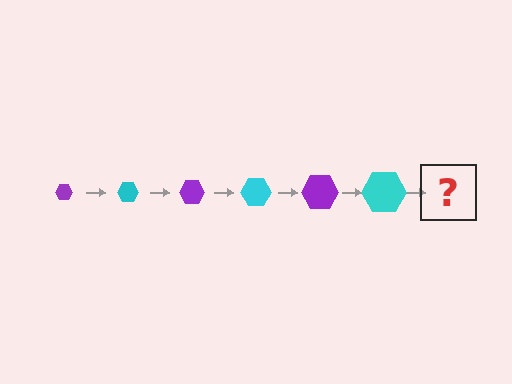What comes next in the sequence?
The next element should be a purple hexagon, larger than the previous one.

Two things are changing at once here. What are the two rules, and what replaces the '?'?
The two rules are that the hexagon grows larger each step and the color cycles through purple and cyan. The '?' should be a purple hexagon, larger than the previous one.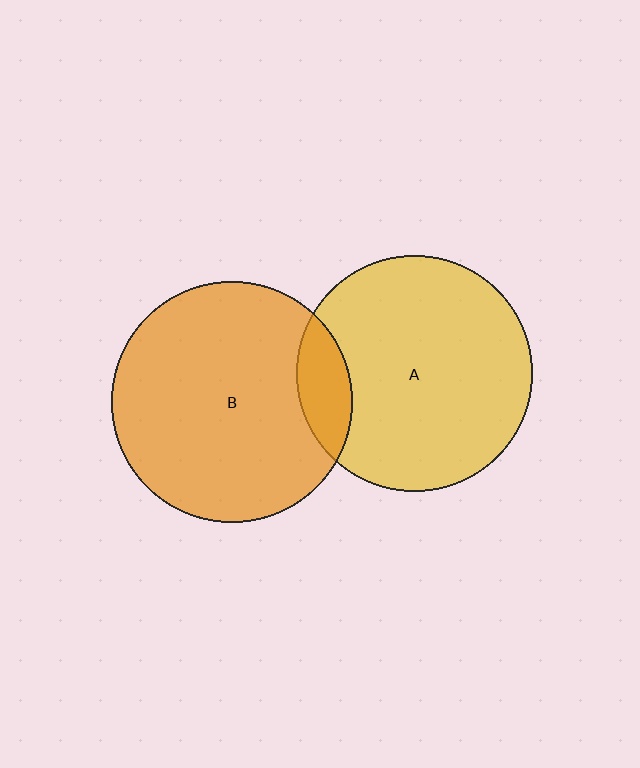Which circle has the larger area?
Circle B (orange).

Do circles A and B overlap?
Yes.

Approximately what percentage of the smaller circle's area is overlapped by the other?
Approximately 15%.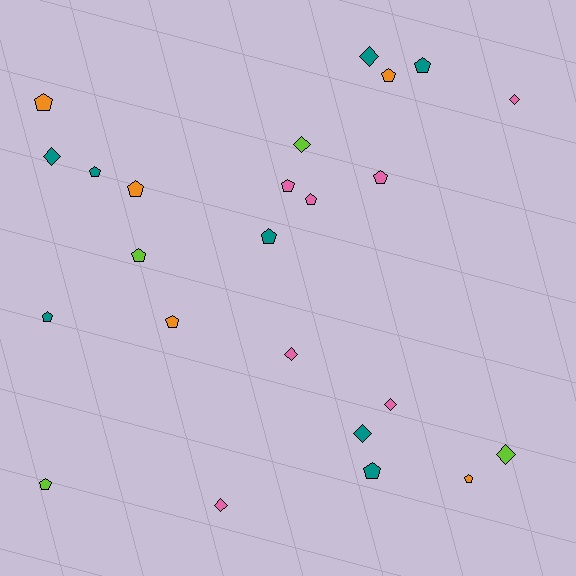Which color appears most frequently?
Teal, with 8 objects.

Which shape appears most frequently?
Pentagon, with 15 objects.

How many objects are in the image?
There are 24 objects.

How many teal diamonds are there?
There are 3 teal diamonds.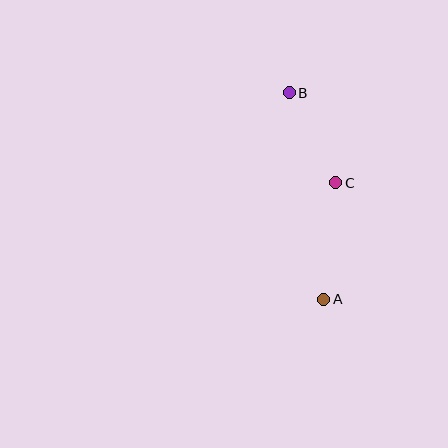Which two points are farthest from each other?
Points A and B are farthest from each other.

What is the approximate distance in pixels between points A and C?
The distance between A and C is approximately 117 pixels.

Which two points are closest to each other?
Points B and C are closest to each other.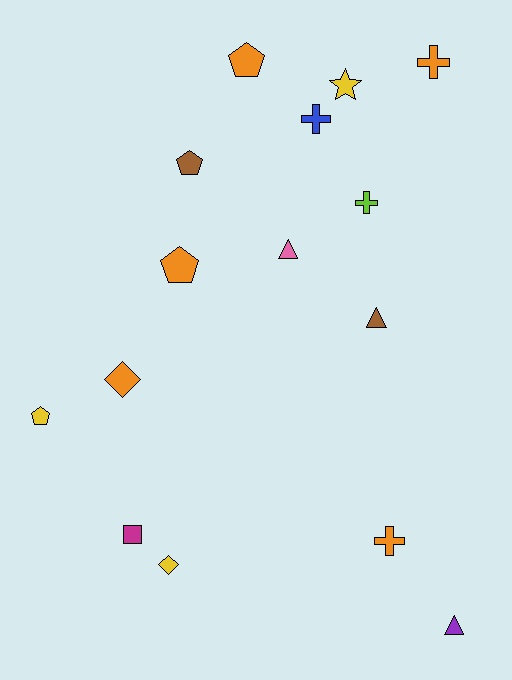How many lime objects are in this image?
There is 1 lime object.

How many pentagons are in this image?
There are 4 pentagons.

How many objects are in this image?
There are 15 objects.